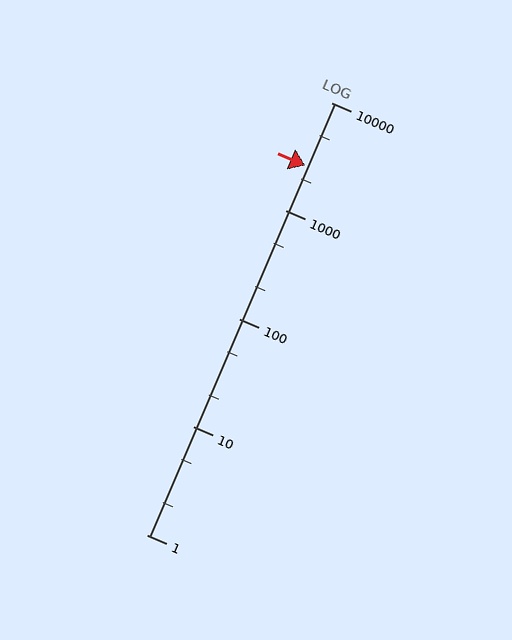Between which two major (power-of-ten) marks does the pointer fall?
The pointer is between 1000 and 10000.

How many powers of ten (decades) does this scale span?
The scale spans 4 decades, from 1 to 10000.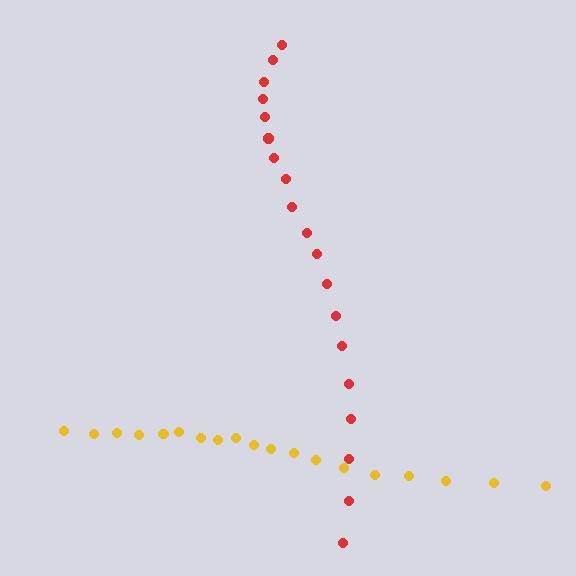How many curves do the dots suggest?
There are 2 distinct paths.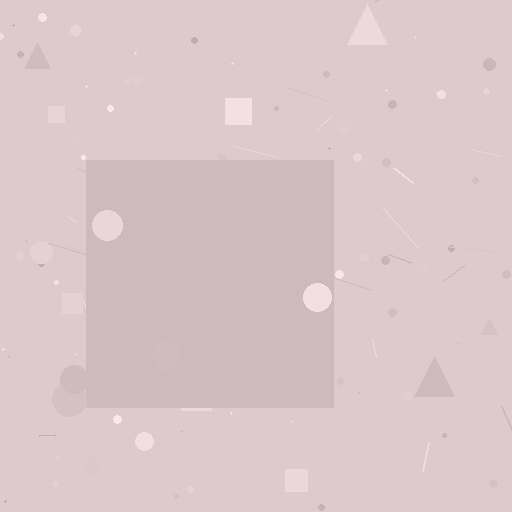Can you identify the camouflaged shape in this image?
The camouflaged shape is a square.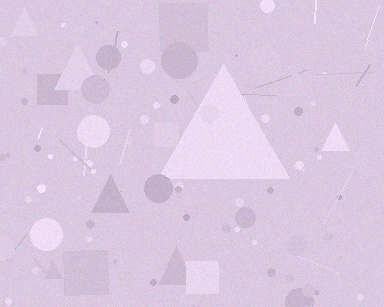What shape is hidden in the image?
A triangle is hidden in the image.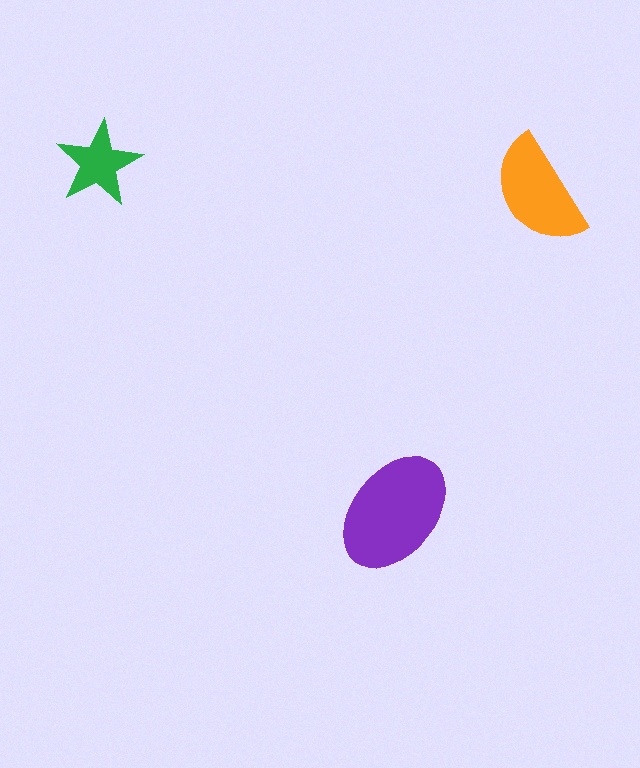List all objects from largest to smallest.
The purple ellipse, the orange semicircle, the green star.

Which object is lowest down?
The purple ellipse is bottommost.